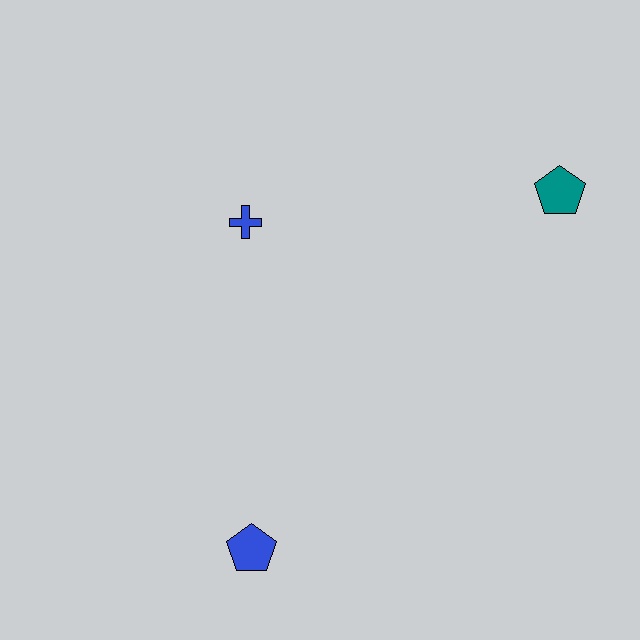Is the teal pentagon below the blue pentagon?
No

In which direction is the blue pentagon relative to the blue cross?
The blue pentagon is below the blue cross.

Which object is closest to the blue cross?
The teal pentagon is closest to the blue cross.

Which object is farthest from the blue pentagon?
The teal pentagon is farthest from the blue pentagon.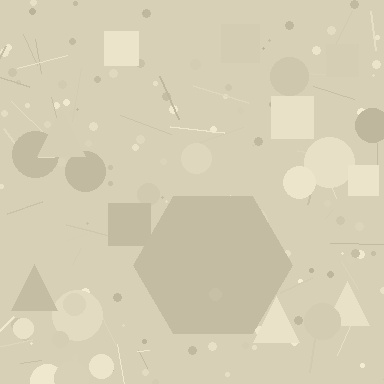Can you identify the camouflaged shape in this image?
The camouflaged shape is a hexagon.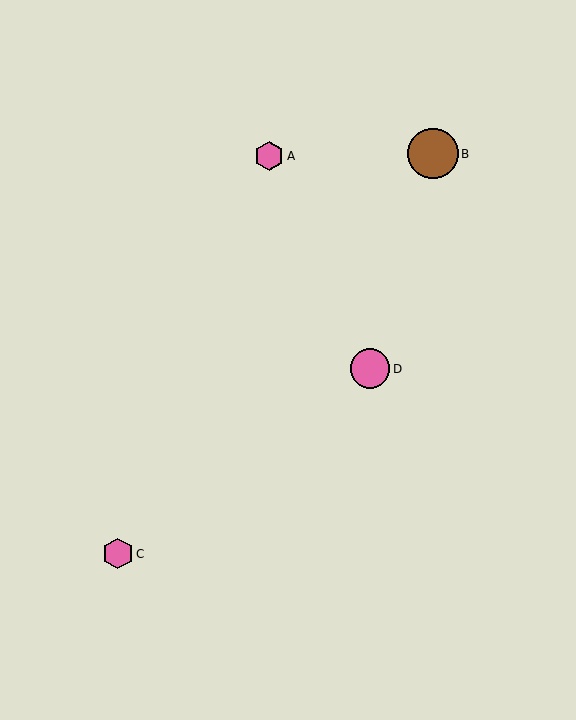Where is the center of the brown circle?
The center of the brown circle is at (433, 154).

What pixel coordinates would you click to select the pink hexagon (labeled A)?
Click at (269, 156) to select the pink hexagon A.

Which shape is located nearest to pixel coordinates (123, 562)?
The pink hexagon (labeled C) at (118, 554) is nearest to that location.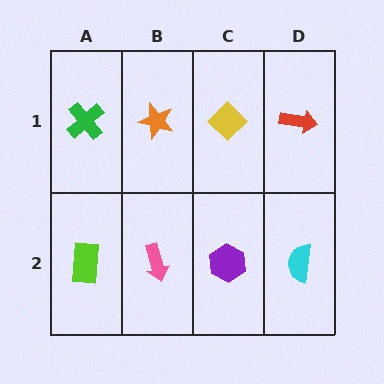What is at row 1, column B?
An orange star.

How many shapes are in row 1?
4 shapes.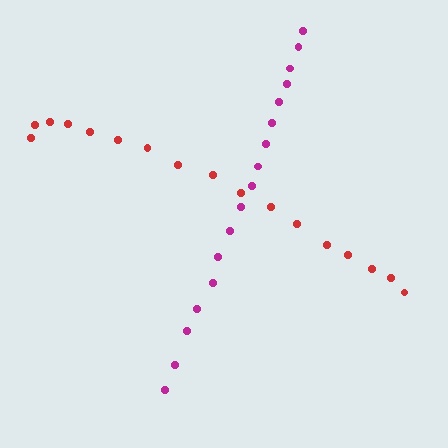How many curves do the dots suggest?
There are 2 distinct paths.